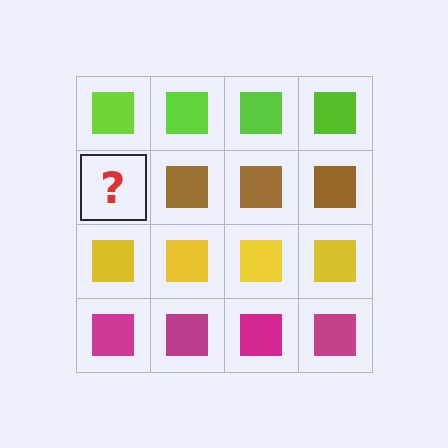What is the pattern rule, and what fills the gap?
The rule is that each row has a consistent color. The gap should be filled with a brown square.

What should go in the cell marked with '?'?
The missing cell should contain a brown square.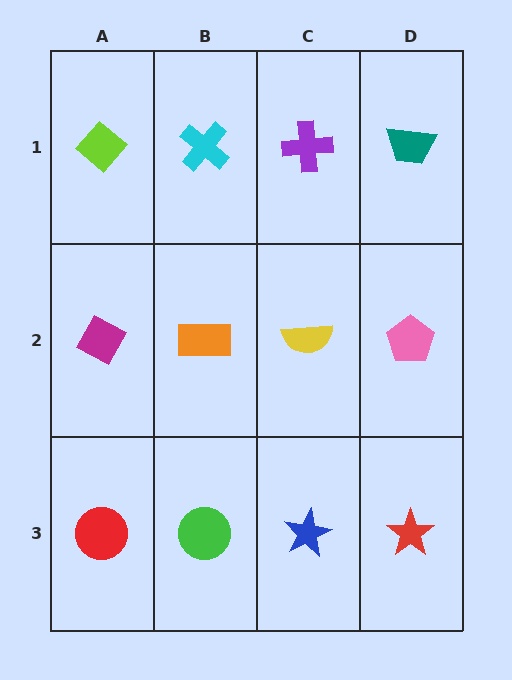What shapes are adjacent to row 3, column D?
A pink pentagon (row 2, column D), a blue star (row 3, column C).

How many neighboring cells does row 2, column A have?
3.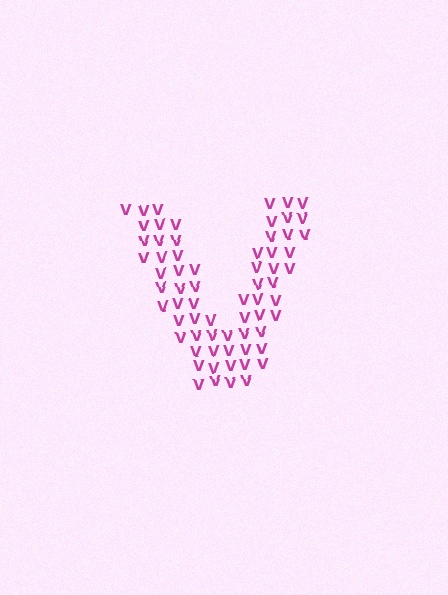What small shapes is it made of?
It is made of small letter V's.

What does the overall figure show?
The overall figure shows the letter V.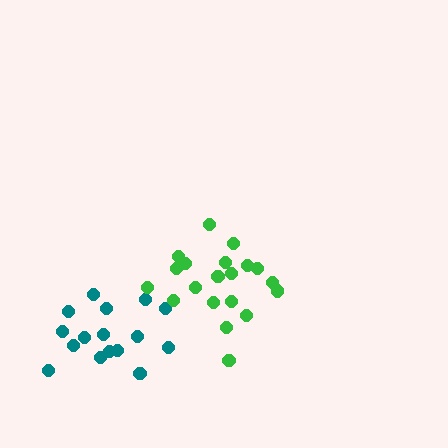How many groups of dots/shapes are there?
There are 2 groups.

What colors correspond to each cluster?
The clusters are colored: teal, green.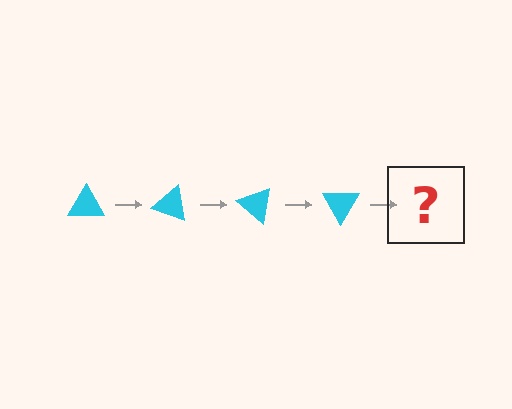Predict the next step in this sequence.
The next step is a cyan triangle rotated 80 degrees.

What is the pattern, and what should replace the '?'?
The pattern is that the triangle rotates 20 degrees each step. The '?' should be a cyan triangle rotated 80 degrees.